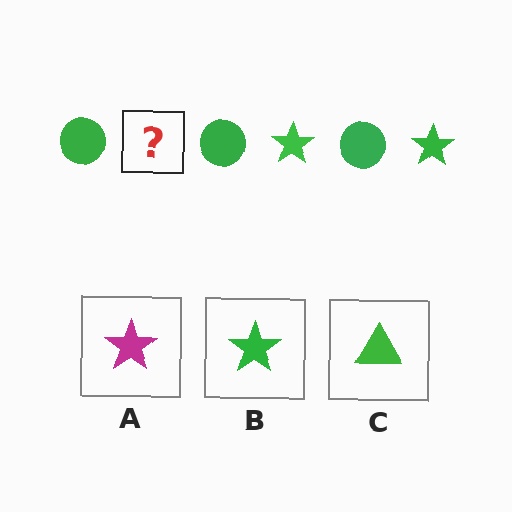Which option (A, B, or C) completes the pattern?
B.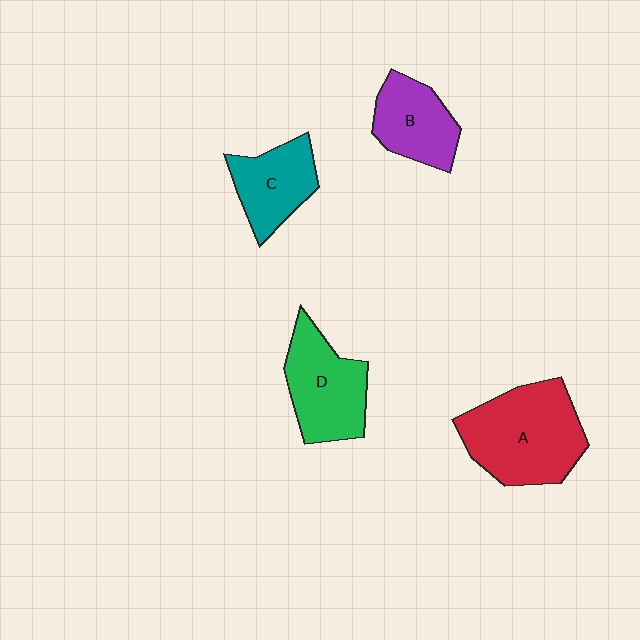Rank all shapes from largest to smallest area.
From largest to smallest: A (red), D (green), B (purple), C (teal).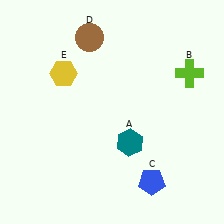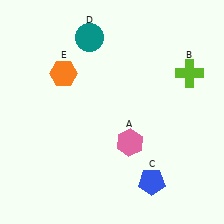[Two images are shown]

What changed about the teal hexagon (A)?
In Image 1, A is teal. In Image 2, it changed to pink.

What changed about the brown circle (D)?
In Image 1, D is brown. In Image 2, it changed to teal.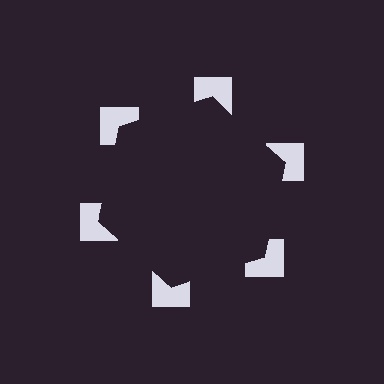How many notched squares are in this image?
There are 6 — one at each vertex of the illusory hexagon.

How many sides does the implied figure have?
6 sides.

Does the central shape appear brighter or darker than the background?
It typically appears slightly darker than the background, even though no actual brightness change is drawn.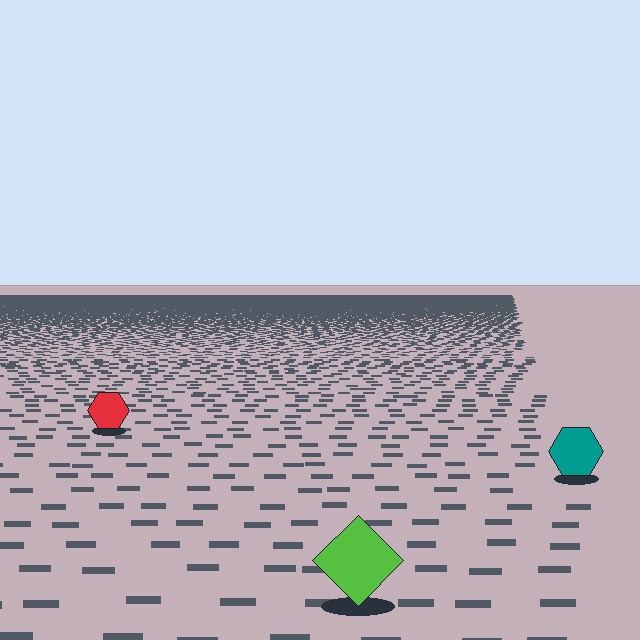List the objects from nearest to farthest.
From nearest to farthest: the lime diamond, the teal hexagon, the red hexagon.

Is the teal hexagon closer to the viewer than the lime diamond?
No. The lime diamond is closer — you can tell from the texture gradient: the ground texture is coarser near it.